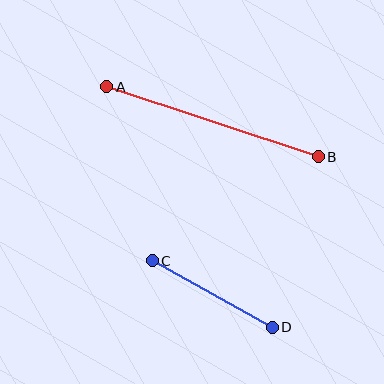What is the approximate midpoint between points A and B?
The midpoint is at approximately (213, 122) pixels.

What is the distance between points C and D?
The distance is approximately 137 pixels.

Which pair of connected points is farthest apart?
Points A and B are farthest apart.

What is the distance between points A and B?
The distance is approximately 222 pixels.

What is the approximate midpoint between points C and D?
The midpoint is at approximately (212, 294) pixels.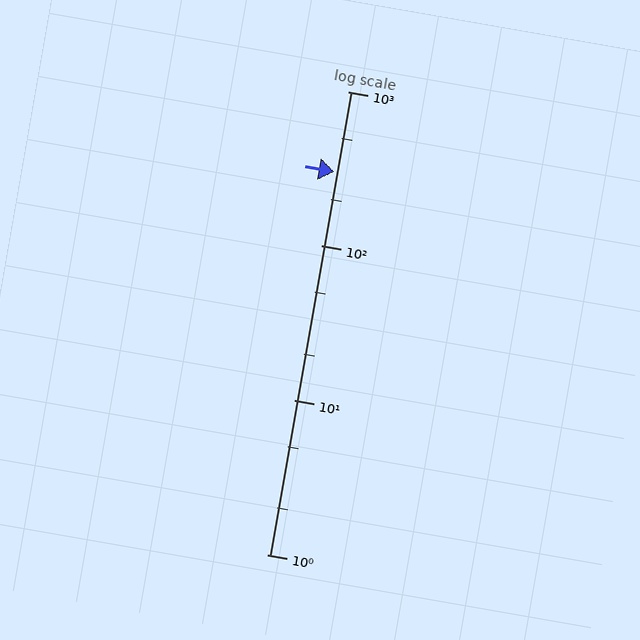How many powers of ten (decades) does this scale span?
The scale spans 3 decades, from 1 to 1000.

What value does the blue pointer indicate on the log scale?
The pointer indicates approximately 300.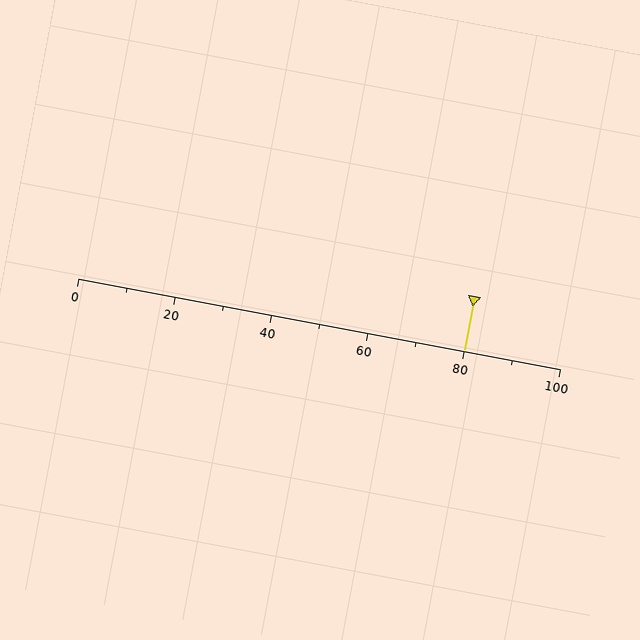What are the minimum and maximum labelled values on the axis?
The axis runs from 0 to 100.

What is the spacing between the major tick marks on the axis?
The major ticks are spaced 20 apart.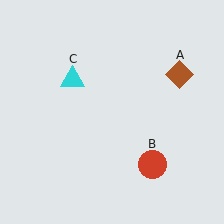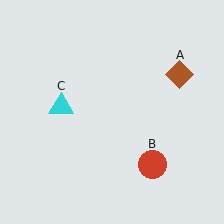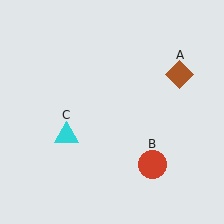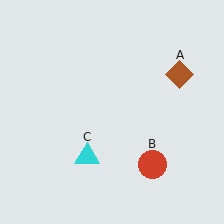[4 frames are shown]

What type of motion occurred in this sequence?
The cyan triangle (object C) rotated counterclockwise around the center of the scene.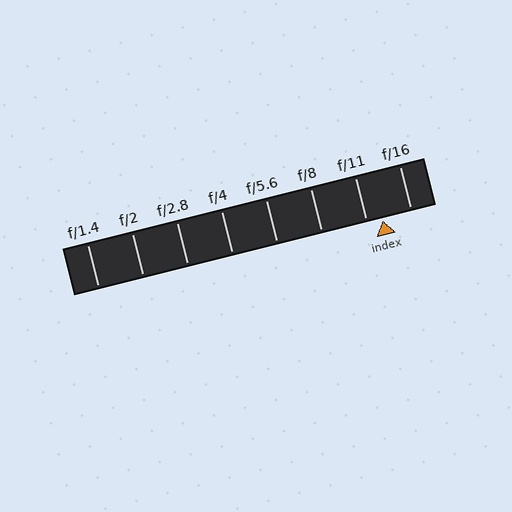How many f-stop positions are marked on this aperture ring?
There are 8 f-stop positions marked.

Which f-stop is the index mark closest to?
The index mark is closest to f/11.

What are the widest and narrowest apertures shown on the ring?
The widest aperture shown is f/1.4 and the narrowest is f/16.